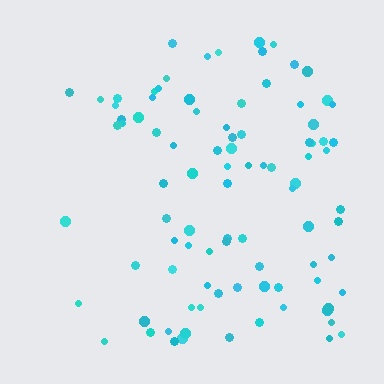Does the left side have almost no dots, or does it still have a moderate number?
Still a moderate number, just noticeably fewer than the right.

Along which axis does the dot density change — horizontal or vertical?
Horizontal.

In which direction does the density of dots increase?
From left to right, with the right side densest.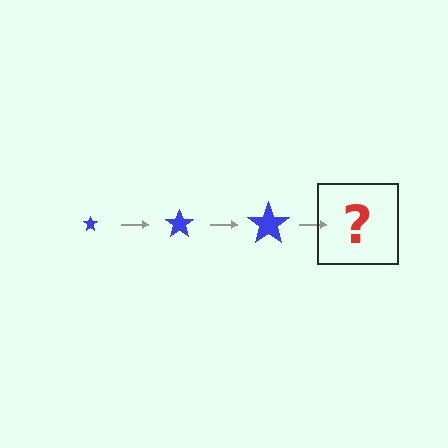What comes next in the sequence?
The next element should be a blue star, larger than the previous one.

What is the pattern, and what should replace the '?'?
The pattern is that the star gets progressively larger each step. The '?' should be a blue star, larger than the previous one.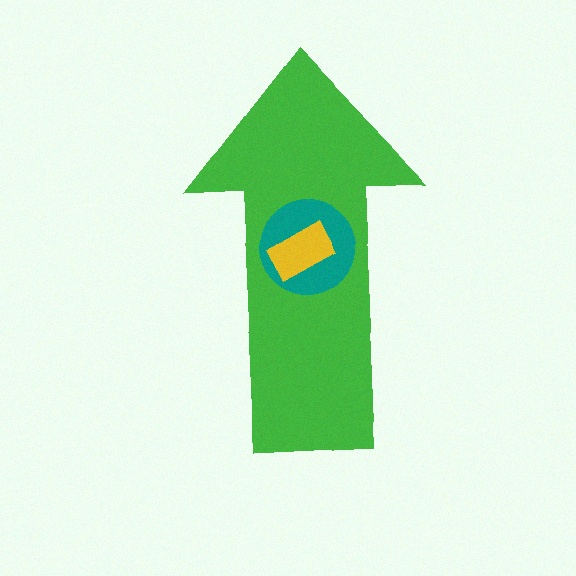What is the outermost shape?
The green arrow.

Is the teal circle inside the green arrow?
Yes.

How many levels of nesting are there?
3.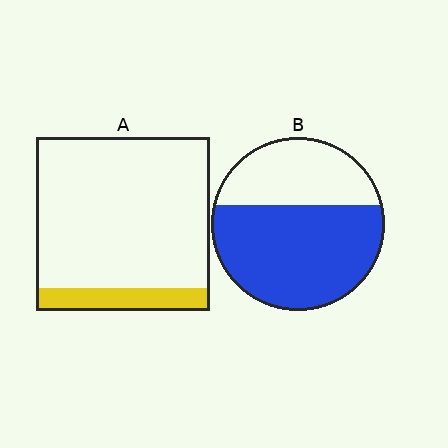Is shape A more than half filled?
No.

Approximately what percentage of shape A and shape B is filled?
A is approximately 15% and B is approximately 65%.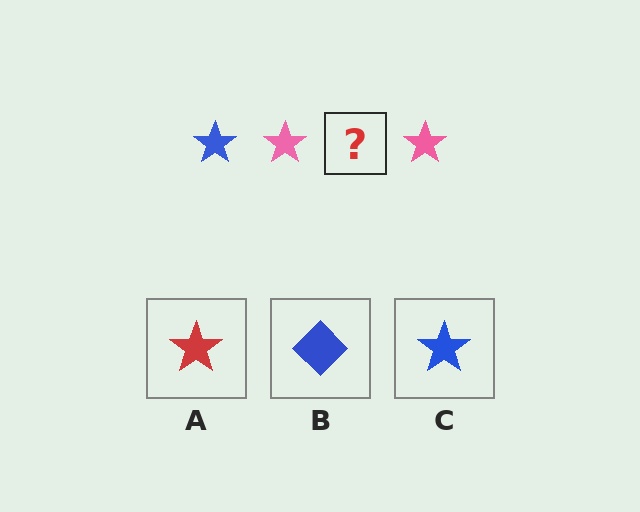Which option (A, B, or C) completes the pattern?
C.